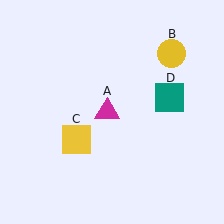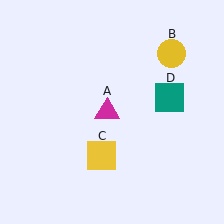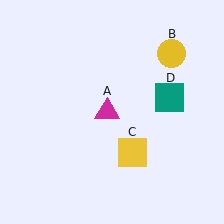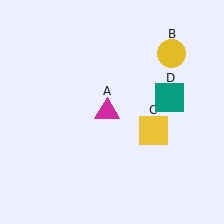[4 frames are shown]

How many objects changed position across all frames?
1 object changed position: yellow square (object C).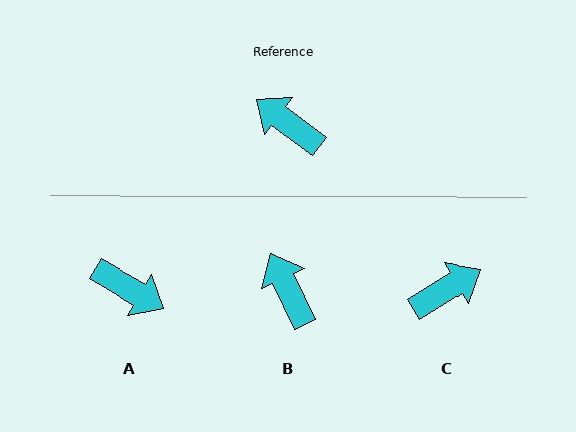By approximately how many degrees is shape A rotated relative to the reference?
Approximately 173 degrees clockwise.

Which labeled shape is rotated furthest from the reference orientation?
A, about 173 degrees away.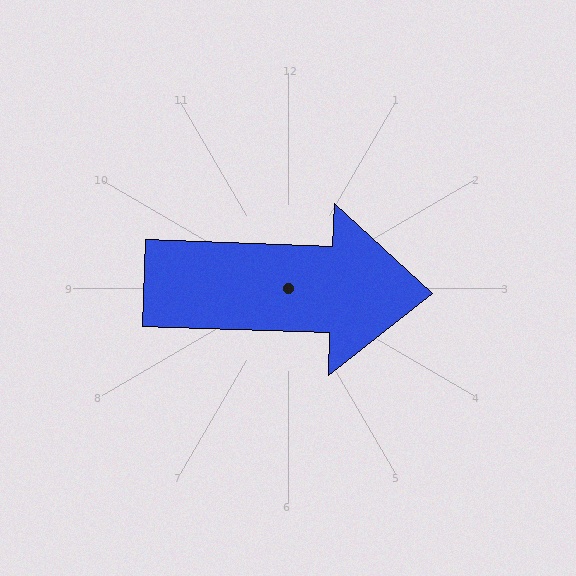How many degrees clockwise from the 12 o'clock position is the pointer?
Approximately 92 degrees.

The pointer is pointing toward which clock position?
Roughly 3 o'clock.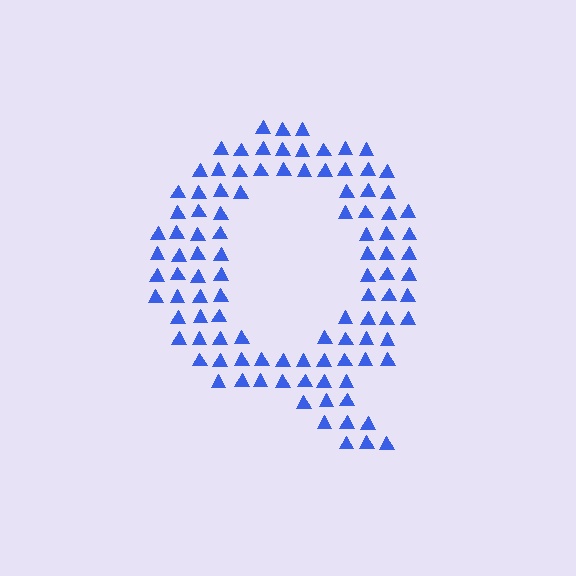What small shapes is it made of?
It is made of small triangles.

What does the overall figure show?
The overall figure shows the letter Q.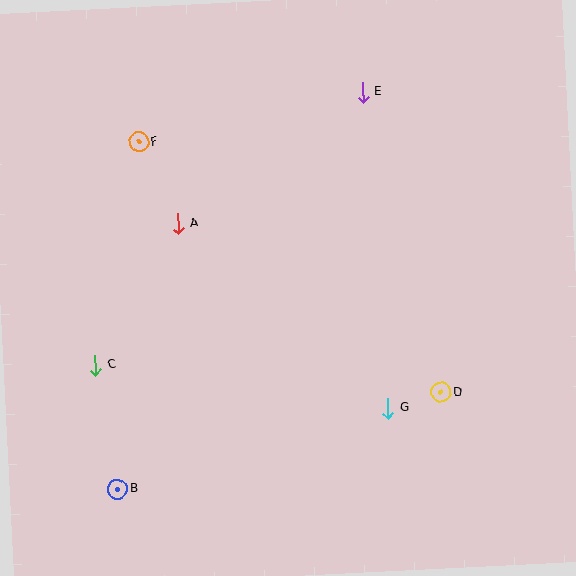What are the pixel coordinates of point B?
Point B is at (118, 489).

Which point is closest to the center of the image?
Point A at (178, 224) is closest to the center.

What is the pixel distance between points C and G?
The distance between C and G is 296 pixels.